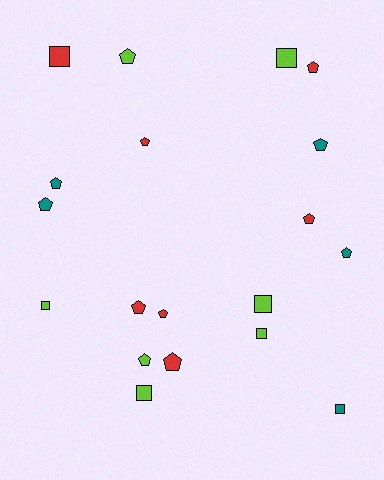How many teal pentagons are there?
There are 4 teal pentagons.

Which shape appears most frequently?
Pentagon, with 12 objects.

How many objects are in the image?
There are 19 objects.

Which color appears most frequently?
Red, with 7 objects.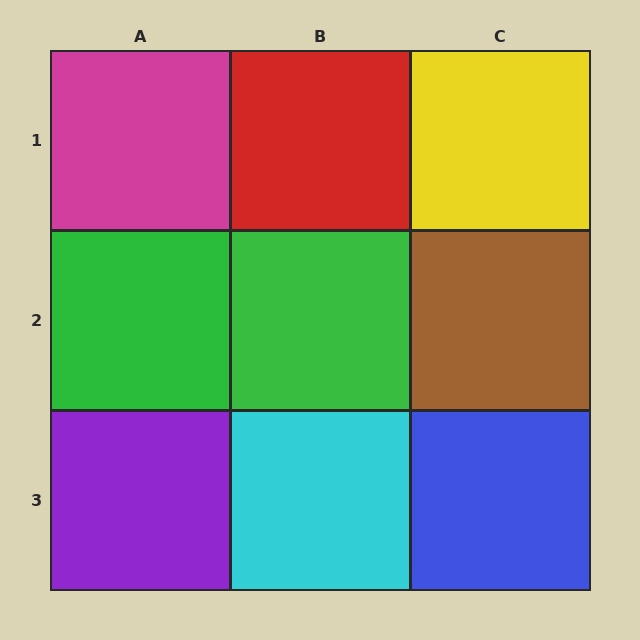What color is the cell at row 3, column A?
Purple.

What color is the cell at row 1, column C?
Yellow.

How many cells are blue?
1 cell is blue.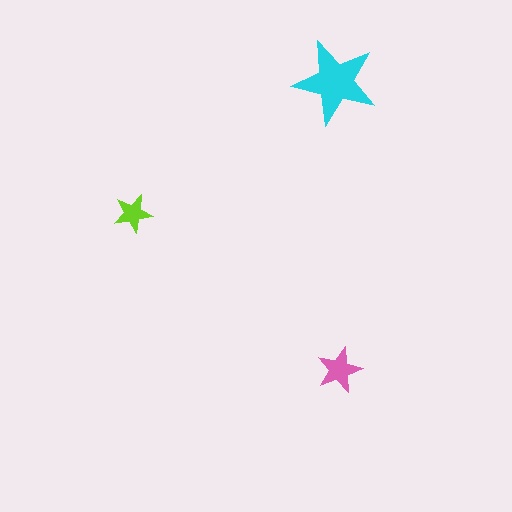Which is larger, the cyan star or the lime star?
The cyan one.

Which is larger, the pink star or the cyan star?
The cyan one.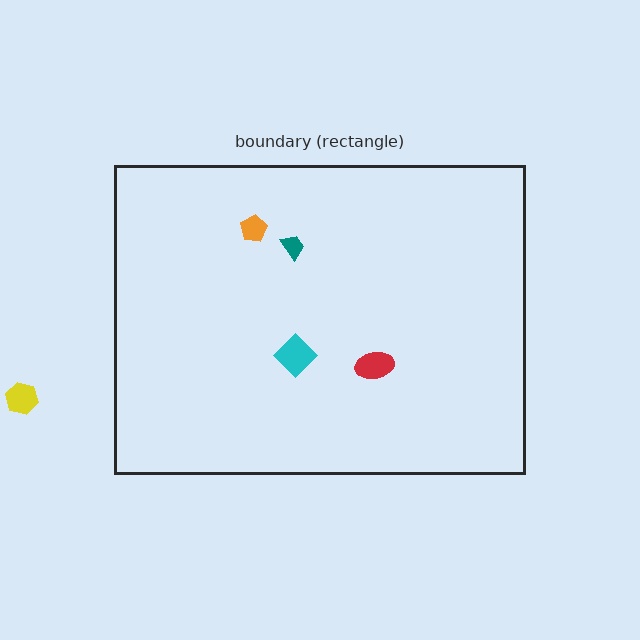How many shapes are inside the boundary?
4 inside, 1 outside.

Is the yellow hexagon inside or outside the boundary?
Outside.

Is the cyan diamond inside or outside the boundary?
Inside.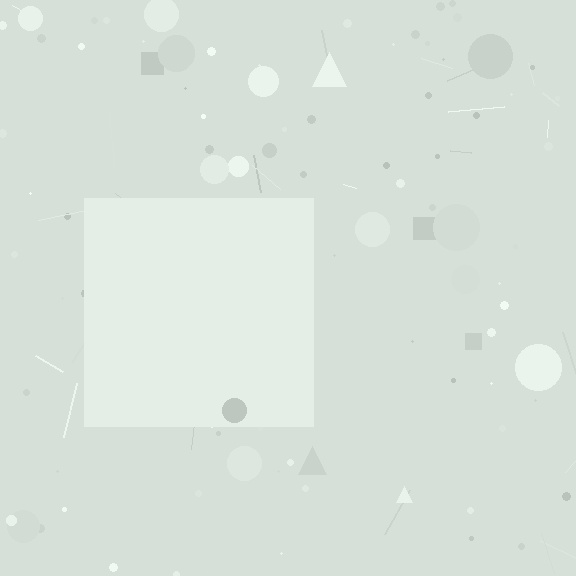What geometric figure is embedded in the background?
A square is embedded in the background.